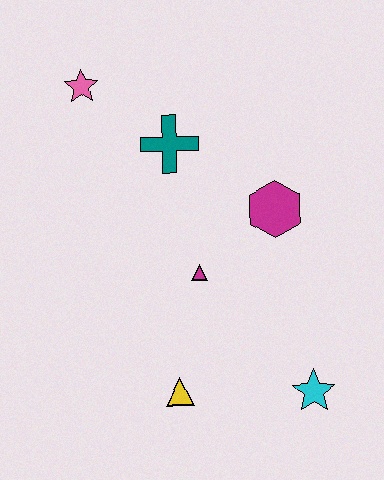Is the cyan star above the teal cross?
No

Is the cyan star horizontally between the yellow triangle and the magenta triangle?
No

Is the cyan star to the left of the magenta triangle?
No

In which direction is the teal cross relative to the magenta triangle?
The teal cross is above the magenta triangle.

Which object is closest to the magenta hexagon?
The magenta triangle is closest to the magenta hexagon.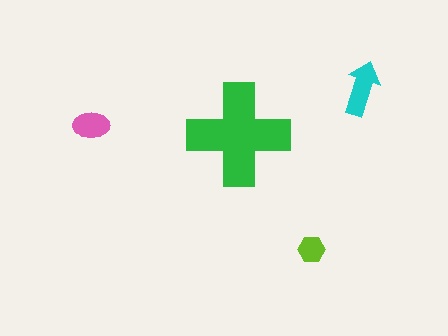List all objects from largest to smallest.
The green cross, the cyan arrow, the pink ellipse, the lime hexagon.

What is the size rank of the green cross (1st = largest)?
1st.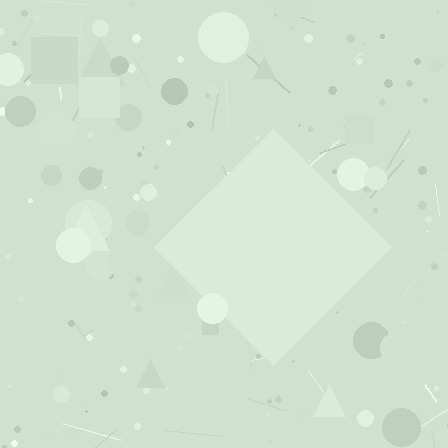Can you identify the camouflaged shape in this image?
The camouflaged shape is a diamond.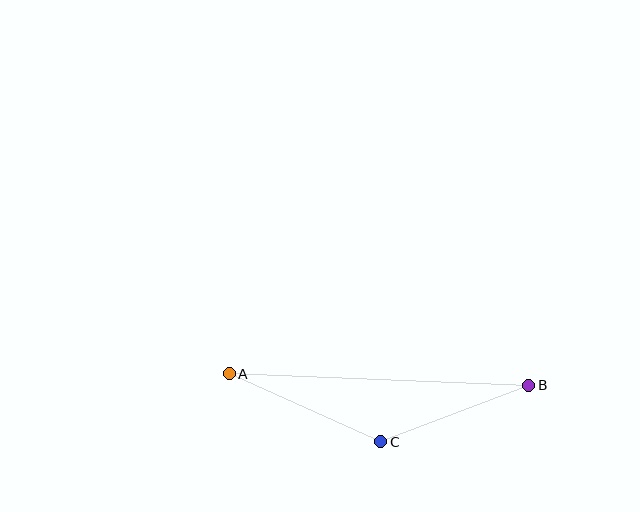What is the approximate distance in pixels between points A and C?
The distance between A and C is approximately 166 pixels.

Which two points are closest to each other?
Points B and C are closest to each other.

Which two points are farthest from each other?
Points A and B are farthest from each other.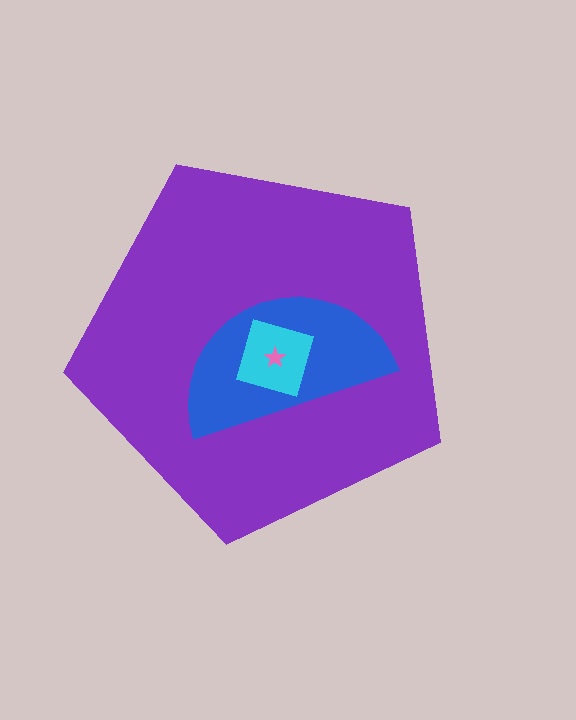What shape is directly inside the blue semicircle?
The cyan diamond.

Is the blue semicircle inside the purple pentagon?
Yes.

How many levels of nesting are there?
4.